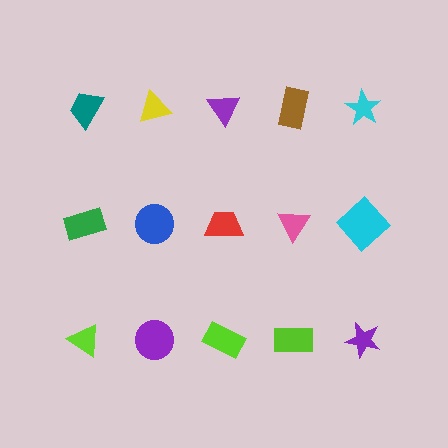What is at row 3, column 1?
A lime triangle.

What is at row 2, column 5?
A cyan diamond.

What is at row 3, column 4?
A lime rectangle.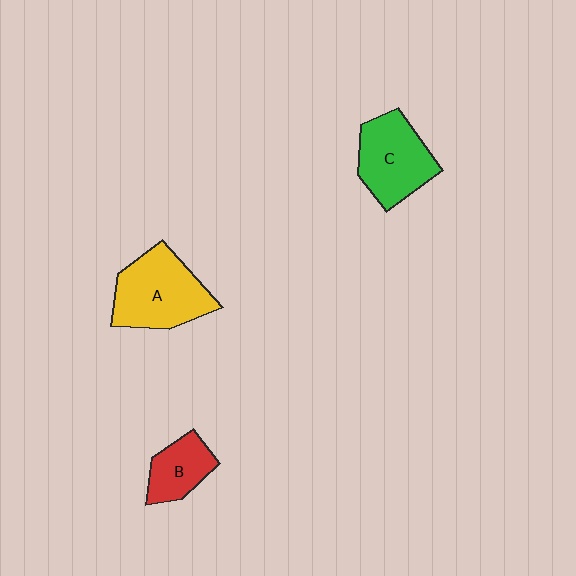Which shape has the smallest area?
Shape B (red).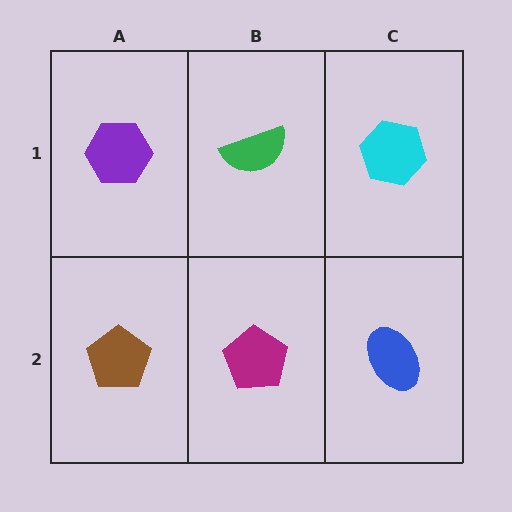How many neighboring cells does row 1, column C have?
2.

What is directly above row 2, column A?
A purple hexagon.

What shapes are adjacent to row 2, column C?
A cyan hexagon (row 1, column C), a magenta pentagon (row 2, column B).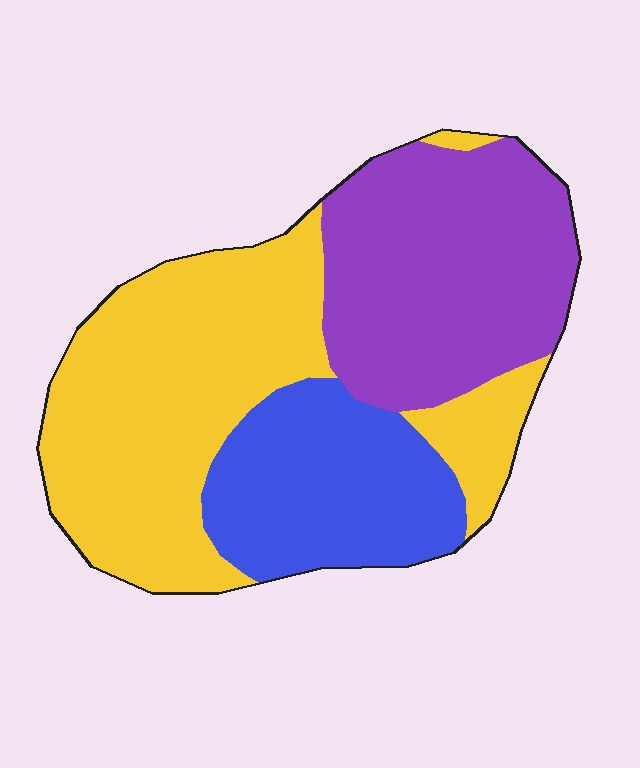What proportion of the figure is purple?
Purple covers 33% of the figure.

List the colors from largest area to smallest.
From largest to smallest: yellow, purple, blue.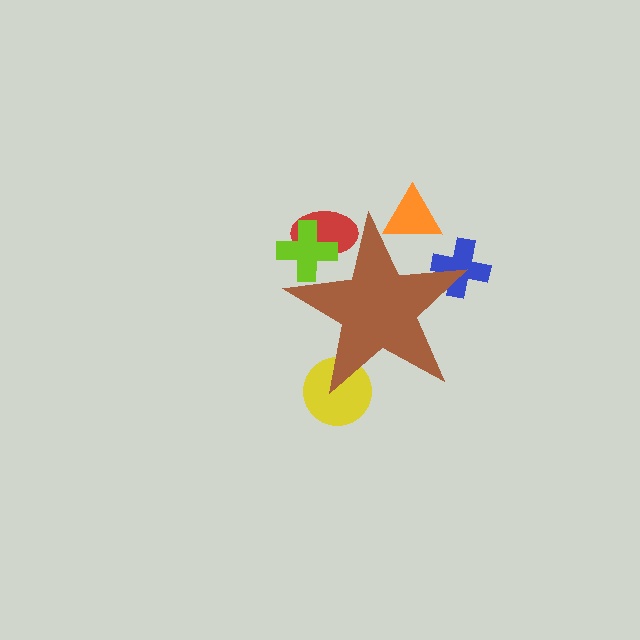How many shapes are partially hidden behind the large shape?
5 shapes are partially hidden.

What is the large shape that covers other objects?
A brown star.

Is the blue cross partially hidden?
Yes, the blue cross is partially hidden behind the brown star.